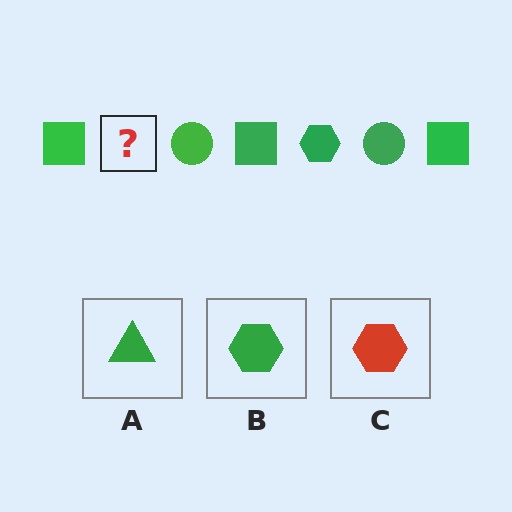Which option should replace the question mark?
Option B.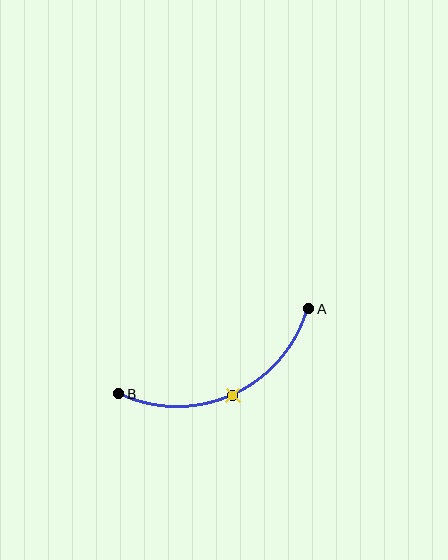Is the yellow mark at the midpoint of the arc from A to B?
Yes. The yellow mark lies on the arc at equal arc-length from both A and B — it is the arc midpoint.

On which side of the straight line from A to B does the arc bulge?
The arc bulges below the straight line connecting A and B.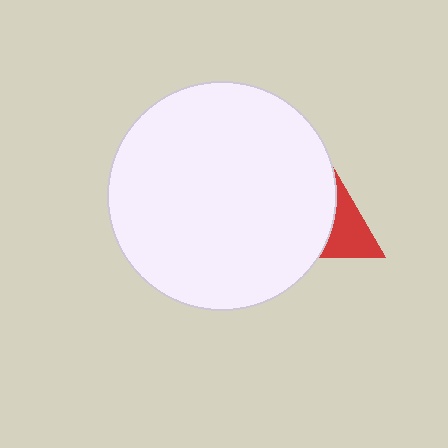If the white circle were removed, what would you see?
You would see the complete red triangle.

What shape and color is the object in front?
The object in front is a white circle.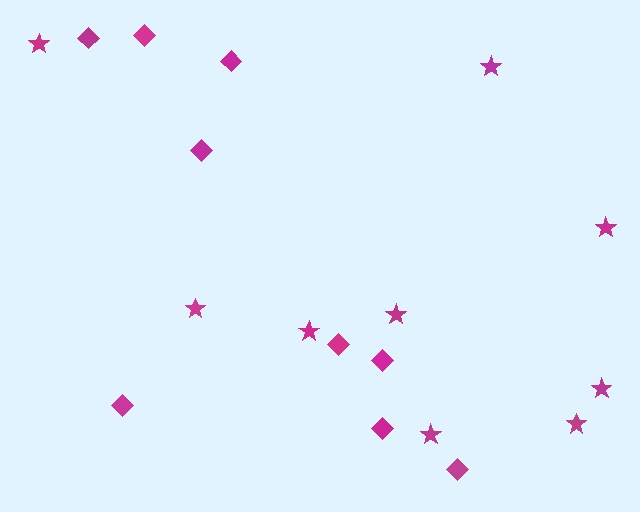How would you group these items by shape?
There are 2 groups: one group of diamonds (9) and one group of stars (9).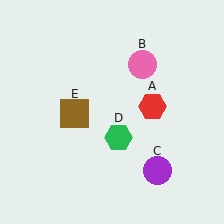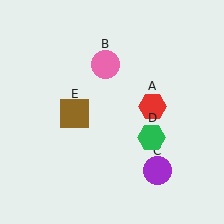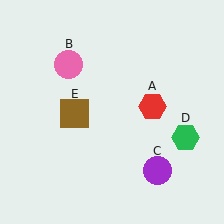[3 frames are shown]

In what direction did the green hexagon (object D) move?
The green hexagon (object D) moved right.